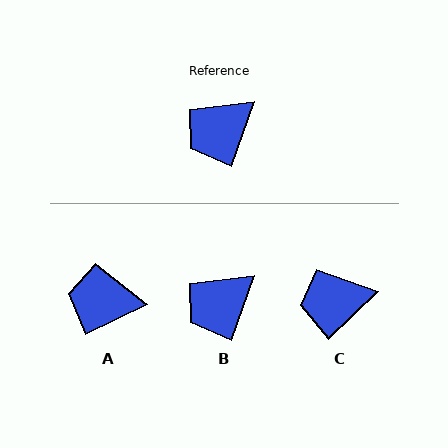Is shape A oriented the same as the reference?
No, it is off by about 44 degrees.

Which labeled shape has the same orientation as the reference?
B.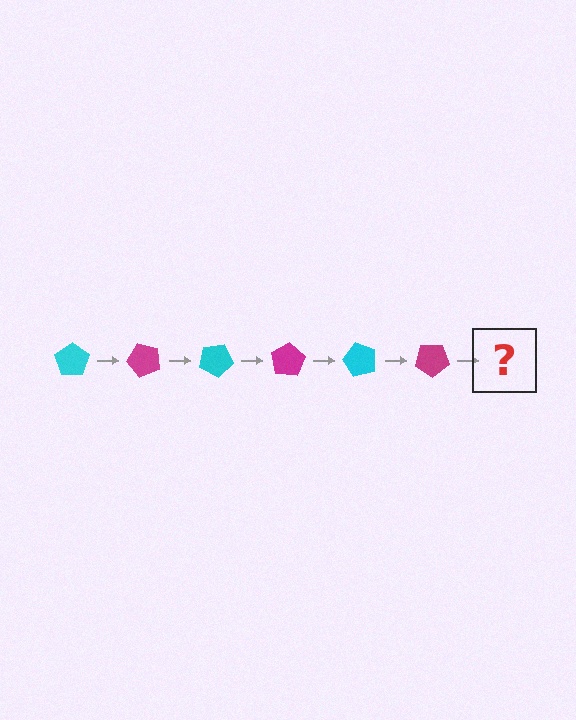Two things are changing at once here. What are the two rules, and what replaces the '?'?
The two rules are that it rotates 50 degrees each step and the color cycles through cyan and magenta. The '?' should be a cyan pentagon, rotated 300 degrees from the start.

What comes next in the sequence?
The next element should be a cyan pentagon, rotated 300 degrees from the start.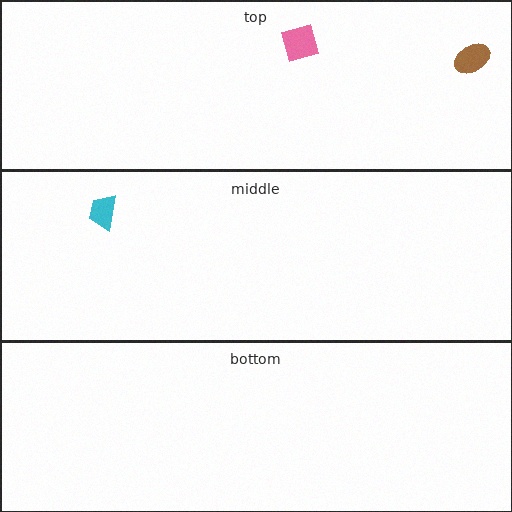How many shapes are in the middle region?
1.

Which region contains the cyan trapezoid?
The middle region.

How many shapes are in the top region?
2.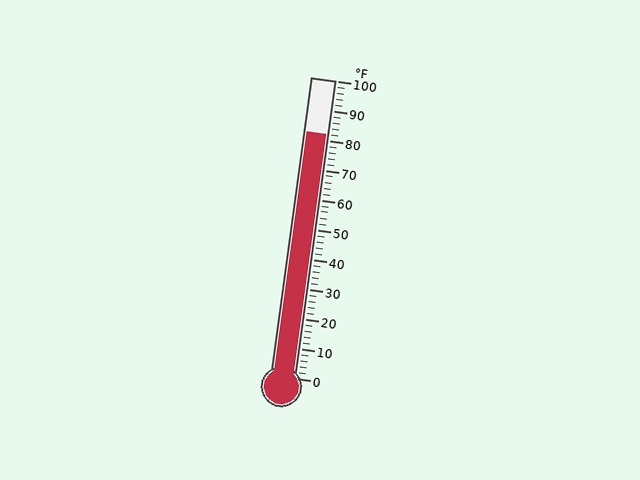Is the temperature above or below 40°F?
The temperature is above 40°F.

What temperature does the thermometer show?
The thermometer shows approximately 82°F.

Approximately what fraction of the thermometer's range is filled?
The thermometer is filled to approximately 80% of its range.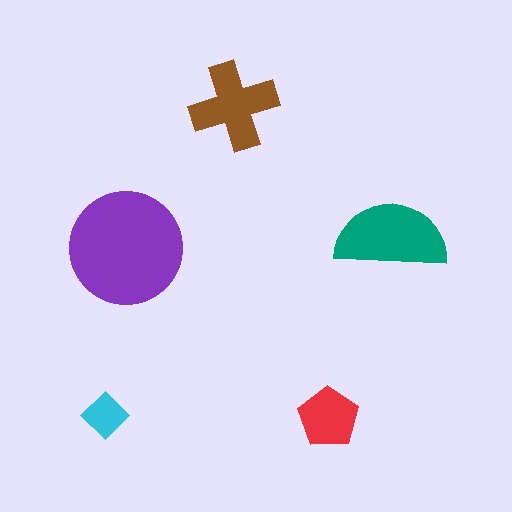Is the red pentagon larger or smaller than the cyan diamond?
Larger.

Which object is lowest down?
The red pentagon is bottommost.